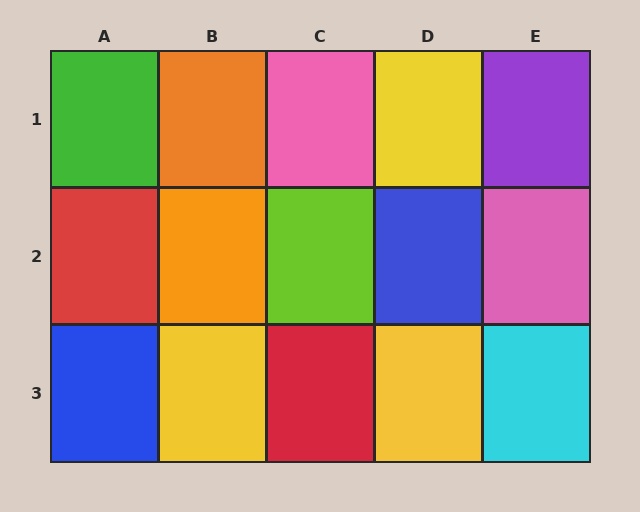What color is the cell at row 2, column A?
Red.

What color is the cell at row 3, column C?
Red.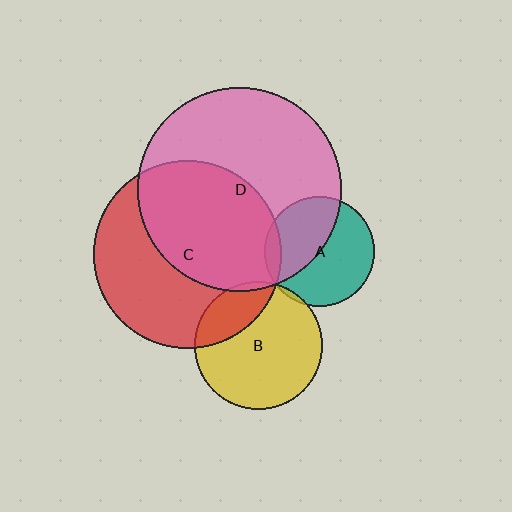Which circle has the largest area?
Circle D (pink).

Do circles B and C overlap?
Yes.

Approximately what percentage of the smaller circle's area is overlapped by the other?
Approximately 25%.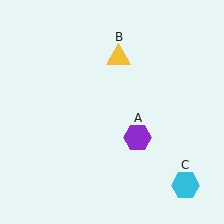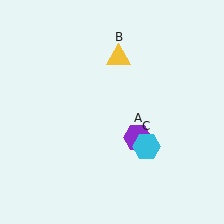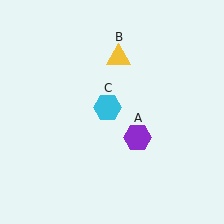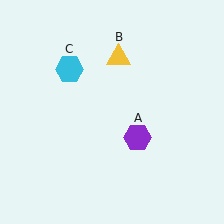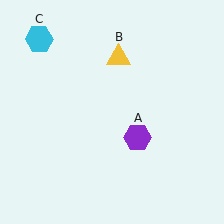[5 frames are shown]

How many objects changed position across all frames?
1 object changed position: cyan hexagon (object C).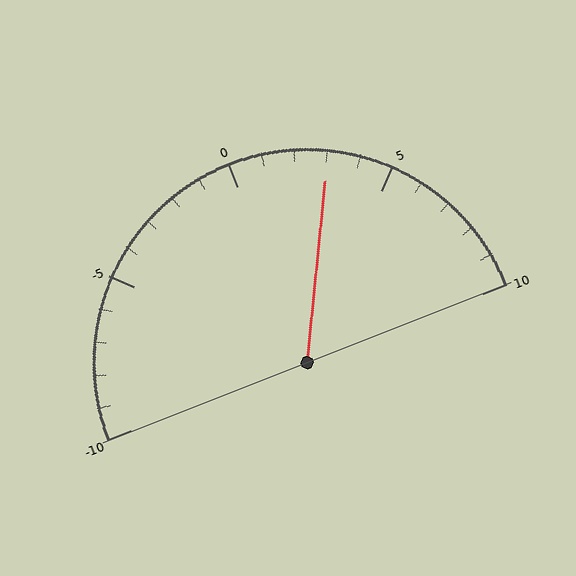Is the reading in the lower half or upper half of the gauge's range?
The reading is in the upper half of the range (-10 to 10).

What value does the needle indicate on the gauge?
The needle indicates approximately 3.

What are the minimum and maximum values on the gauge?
The gauge ranges from -10 to 10.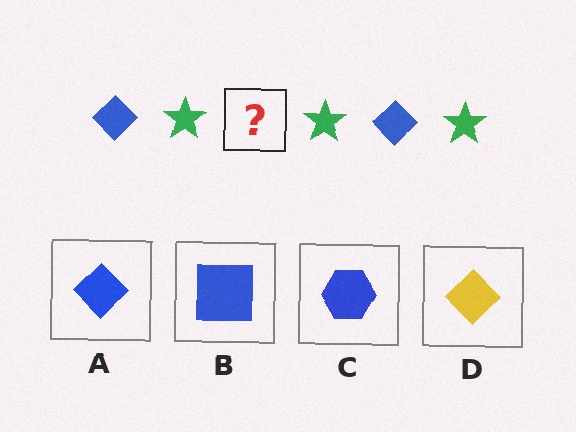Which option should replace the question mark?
Option A.